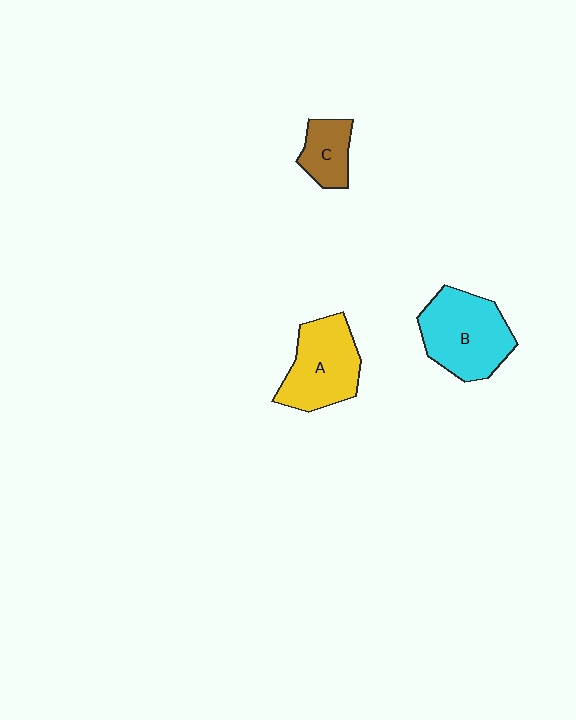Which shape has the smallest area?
Shape C (brown).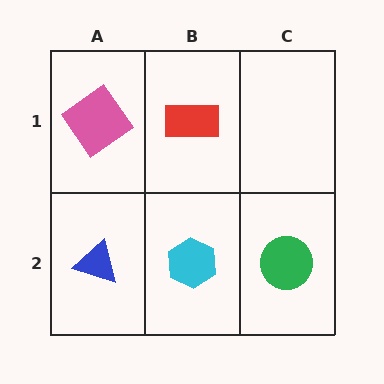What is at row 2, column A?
A blue triangle.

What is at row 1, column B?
A red rectangle.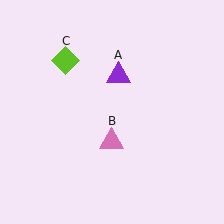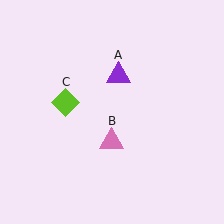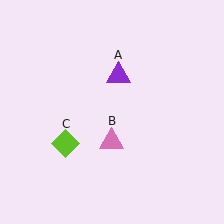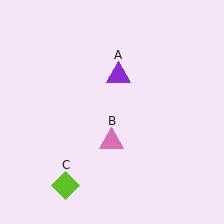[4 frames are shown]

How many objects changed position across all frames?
1 object changed position: lime diamond (object C).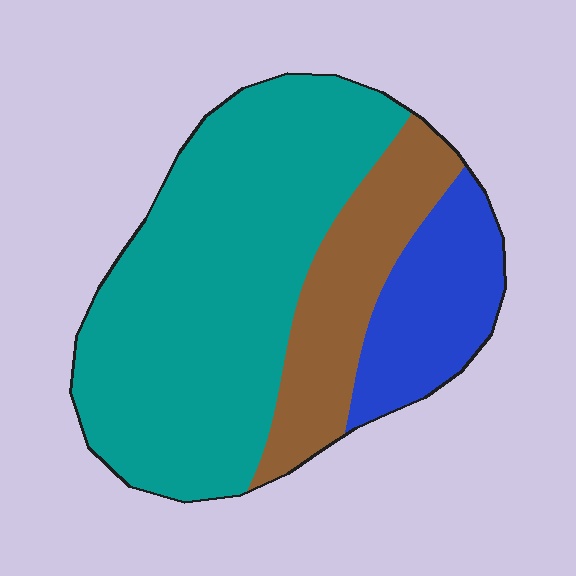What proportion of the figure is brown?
Brown takes up between a sixth and a third of the figure.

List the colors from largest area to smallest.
From largest to smallest: teal, brown, blue.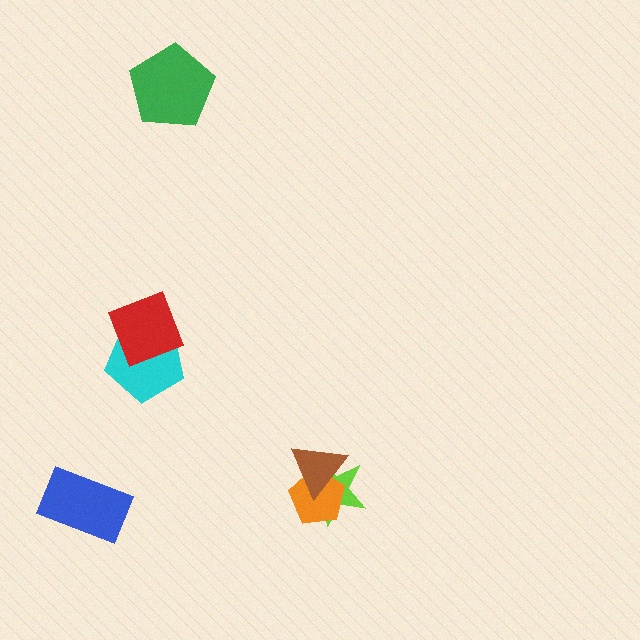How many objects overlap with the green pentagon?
0 objects overlap with the green pentagon.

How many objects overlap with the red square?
1 object overlaps with the red square.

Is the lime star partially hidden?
Yes, it is partially covered by another shape.